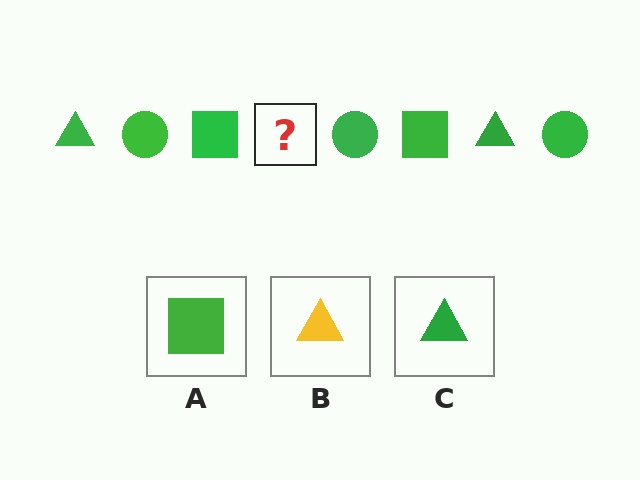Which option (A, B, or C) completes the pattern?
C.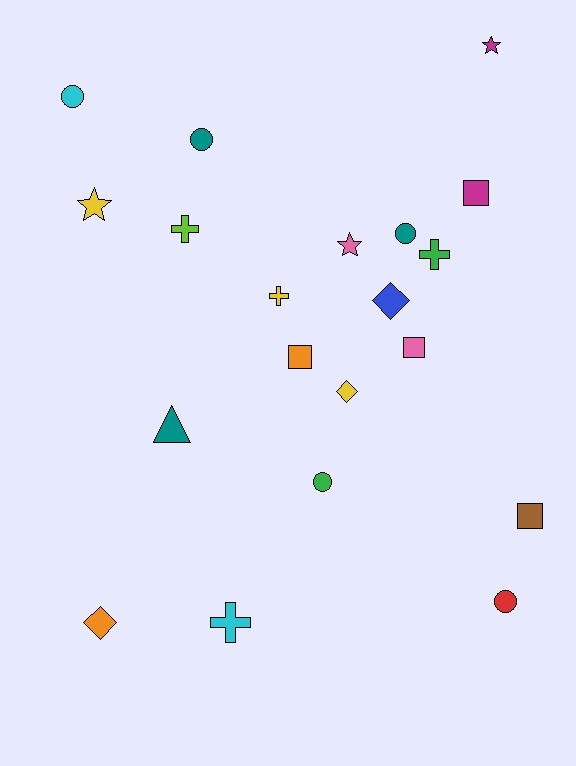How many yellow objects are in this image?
There are 3 yellow objects.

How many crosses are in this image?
There are 4 crosses.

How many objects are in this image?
There are 20 objects.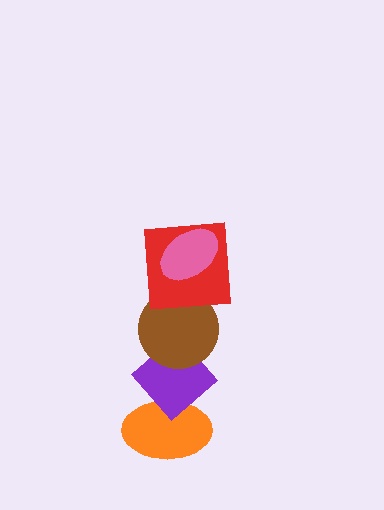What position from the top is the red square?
The red square is 2nd from the top.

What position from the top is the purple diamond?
The purple diamond is 4th from the top.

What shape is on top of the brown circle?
The red square is on top of the brown circle.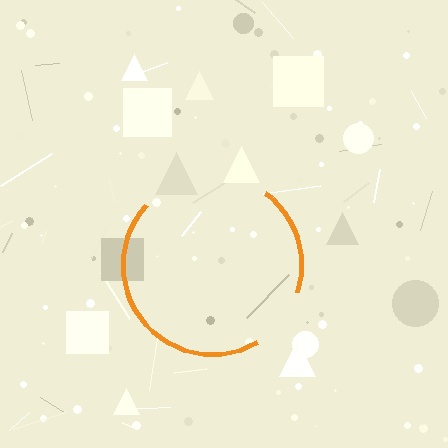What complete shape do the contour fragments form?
The contour fragments form a circle.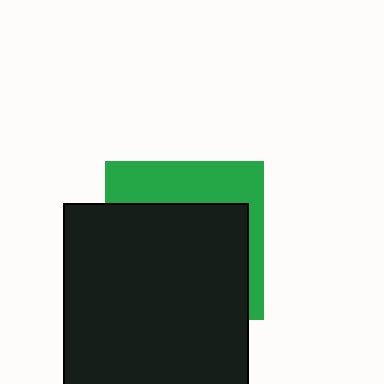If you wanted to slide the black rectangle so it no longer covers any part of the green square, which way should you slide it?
Slide it down — that is the most direct way to separate the two shapes.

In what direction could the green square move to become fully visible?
The green square could move up. That would shift it out from behind the black rectangle entirely.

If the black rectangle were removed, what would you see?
You would see the complete green square.